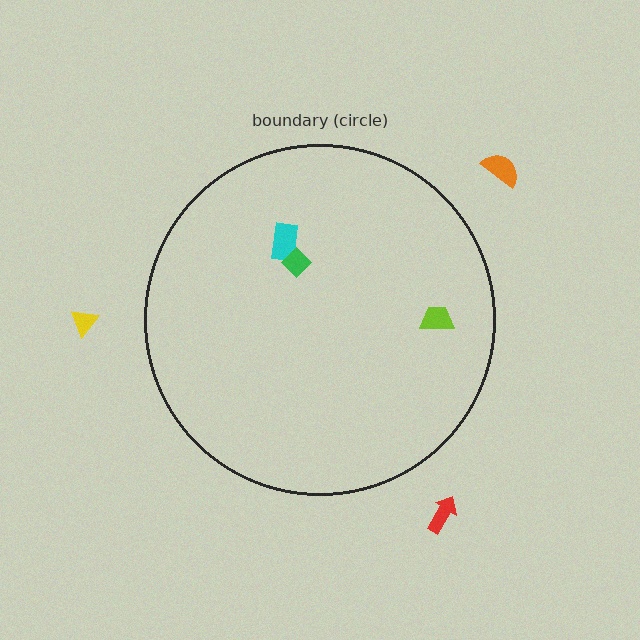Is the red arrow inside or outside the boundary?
Outside.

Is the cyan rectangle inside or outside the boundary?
Inside.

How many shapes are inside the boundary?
3 inside, 3 outside.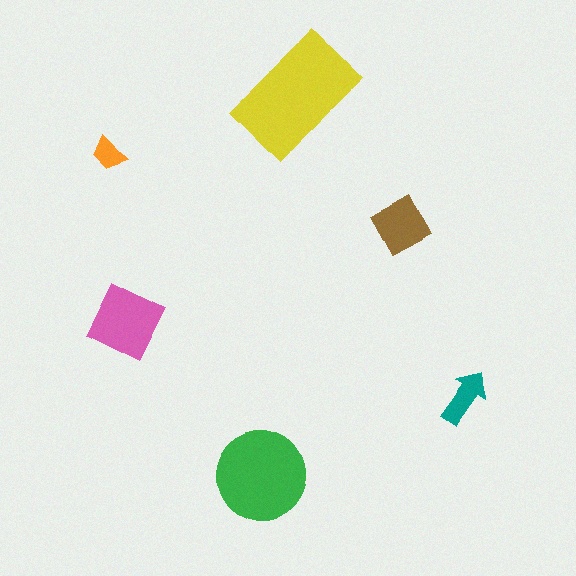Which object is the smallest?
The orange trapezoid.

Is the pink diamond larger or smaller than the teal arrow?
Larger.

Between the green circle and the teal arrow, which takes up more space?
The green circle.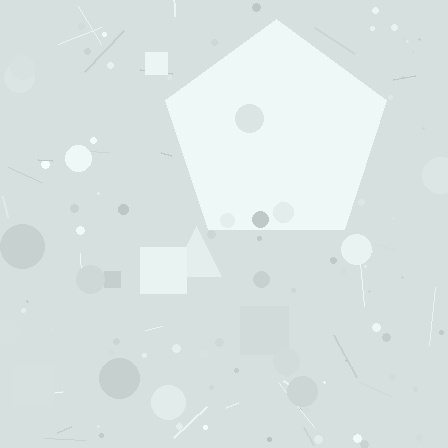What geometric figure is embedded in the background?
A pentagon is embedded in the background.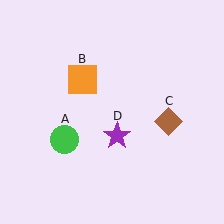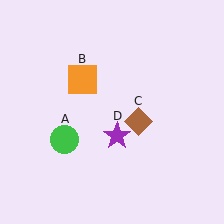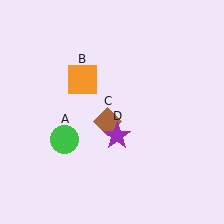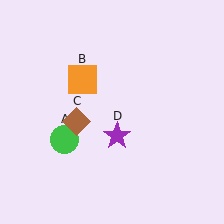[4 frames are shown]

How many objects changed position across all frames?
1 object changed position: brown diamond (object C).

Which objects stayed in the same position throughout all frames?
Green circle (object A) and orange square (object B) and purple star (object D) remained stationary.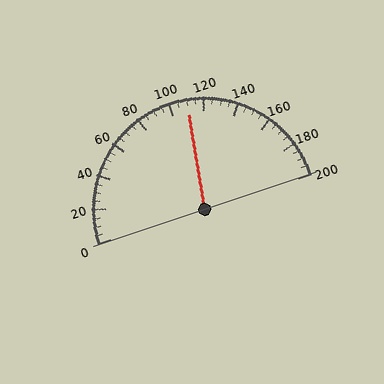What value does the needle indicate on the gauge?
The needle indicates approximately 110.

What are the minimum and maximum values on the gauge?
The gauge ranges from 0 to 200.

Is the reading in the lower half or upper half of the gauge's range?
The reading is in the upper half of the range (0 to 200).